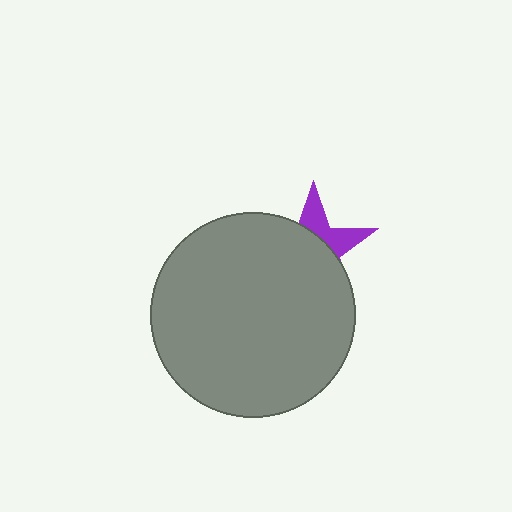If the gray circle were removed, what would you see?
You would see the complete purple star.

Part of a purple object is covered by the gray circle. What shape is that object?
It is a star.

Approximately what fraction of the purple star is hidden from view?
Roughly 67% of the purple star is hidden behind the gray circle.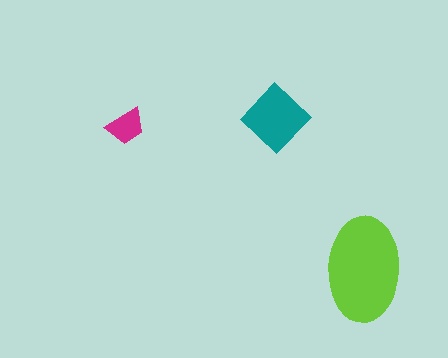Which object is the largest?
The lime ellipse.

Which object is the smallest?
The magenta trapezoid.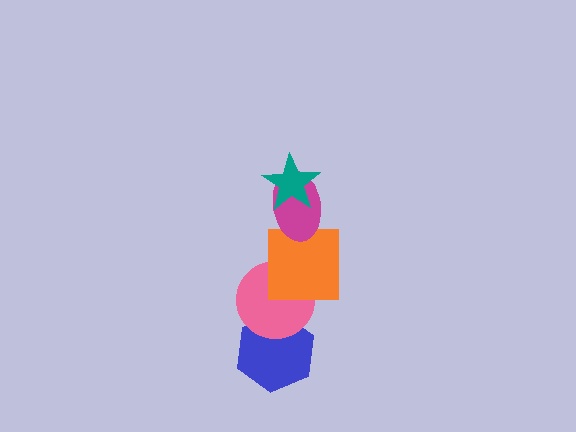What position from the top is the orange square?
The orange square is 3rd from the top.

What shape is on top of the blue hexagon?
The pink circle is on top of the blue hexagon.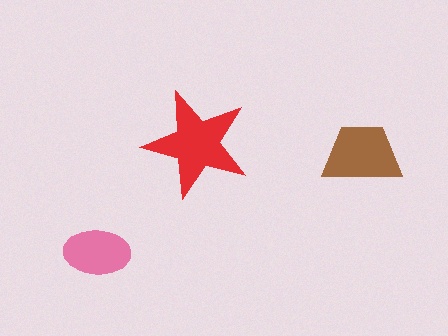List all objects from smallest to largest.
The pink ellipse, the brown trapezoid, the red star.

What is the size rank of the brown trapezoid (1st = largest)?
2nd.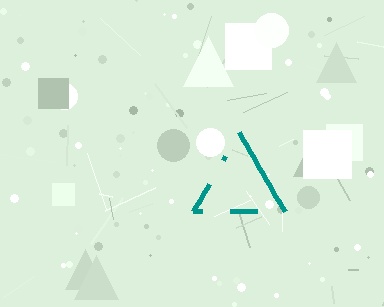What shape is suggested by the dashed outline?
The dashed outline suggests a triangle.